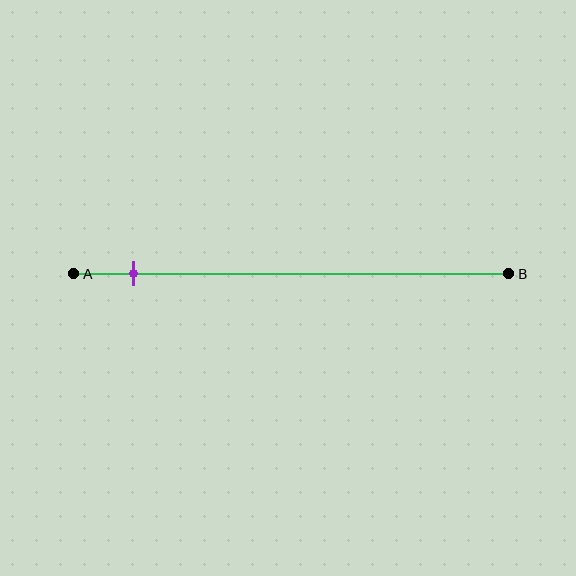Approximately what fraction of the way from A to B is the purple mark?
The purple mark is approximately 15% of the way from A to B.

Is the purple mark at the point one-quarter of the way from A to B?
No, the mark is at about 15% from A, not at the 25% one-quarter point.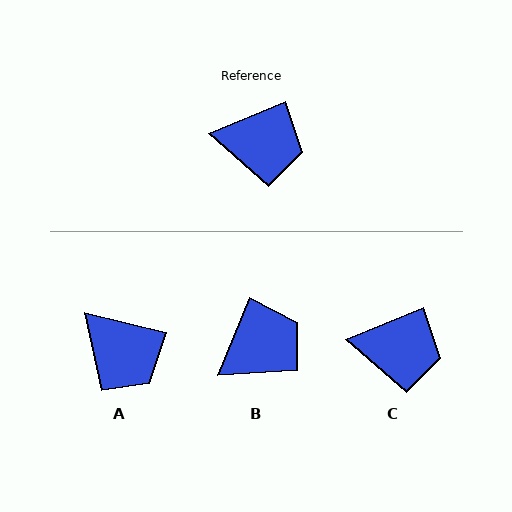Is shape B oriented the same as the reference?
No, it is off by about 44 degrees.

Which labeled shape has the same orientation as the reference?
C.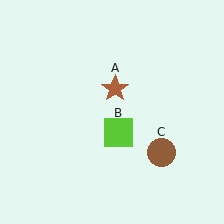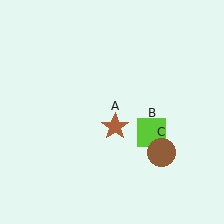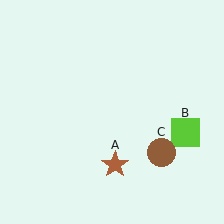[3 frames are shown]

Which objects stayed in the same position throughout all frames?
Brown circle (object C) remained stationary.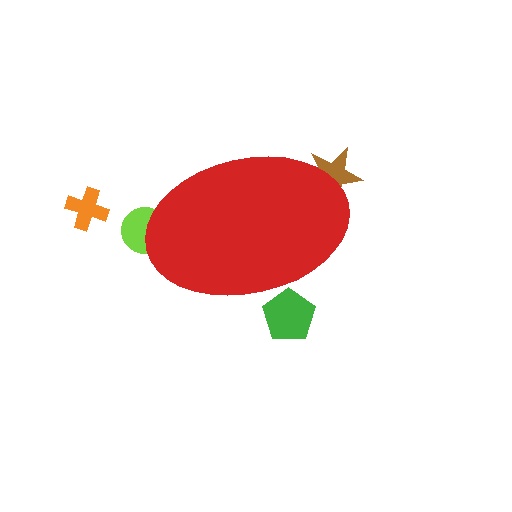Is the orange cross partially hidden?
No, the orange cross is fully visible.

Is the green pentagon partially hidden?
Yes, the green pentagon is partially hidden behind the red ellipse.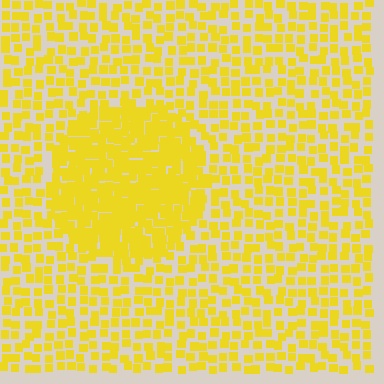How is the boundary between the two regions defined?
The boundary is defined by a change in element density (approximately 2.1x ratio). All elements are the same color, size, and shape.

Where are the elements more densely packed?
The elements are more densely packed inside the circle boundary.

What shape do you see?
I see a circle.